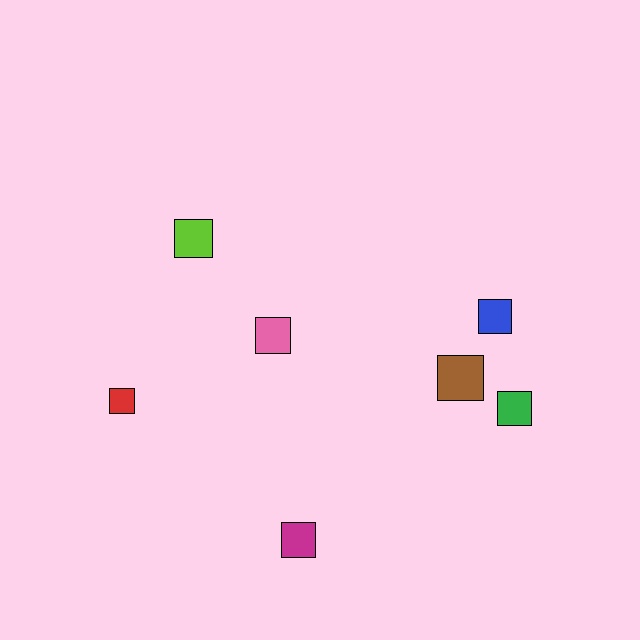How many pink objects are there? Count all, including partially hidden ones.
There is 1 pink object.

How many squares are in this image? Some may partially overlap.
There are 7 squares.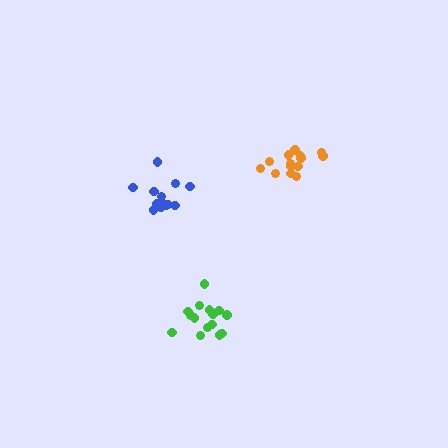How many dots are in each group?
Group 1: 15 dots, Group 2: 15 dots, Group 3: 14 dots (44 total).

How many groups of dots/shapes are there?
There are 3 groups.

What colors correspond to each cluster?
The clusters are colored: blue, green, orange.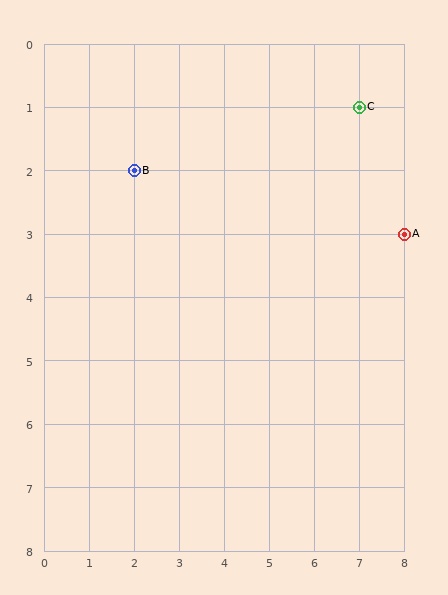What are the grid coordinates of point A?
Point A is at grid coordinates (8, 3).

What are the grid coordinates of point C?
Point C is at grid coordinates (7, 1).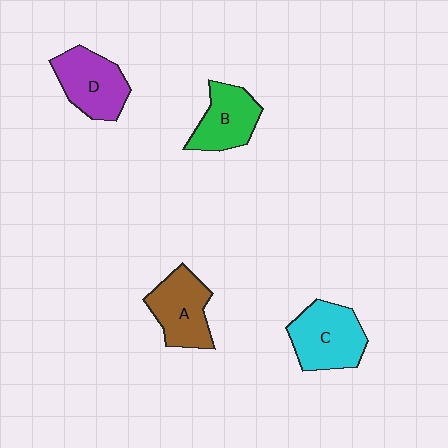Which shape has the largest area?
Shape C (cyan).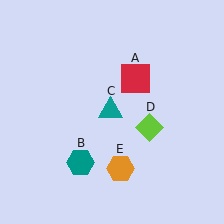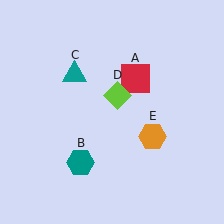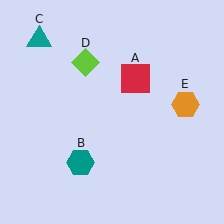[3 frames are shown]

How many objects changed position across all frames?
3 objects changed position: teal triangle (object C), lime diamond (object D), orange hexagon (object E).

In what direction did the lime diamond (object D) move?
The lime diamond (object D) moved up and to the left.